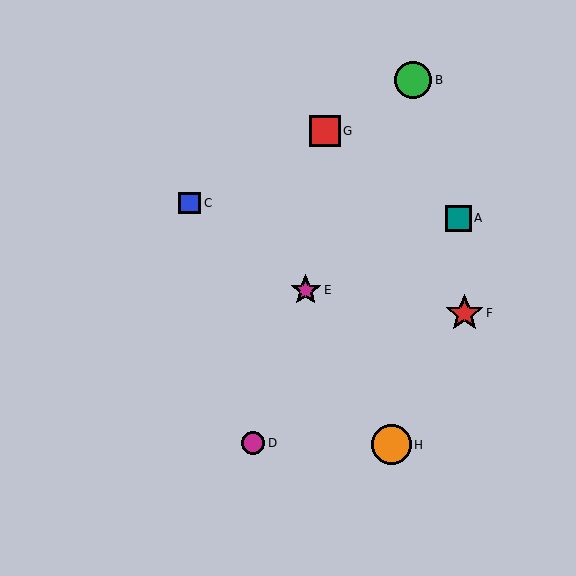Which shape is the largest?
The orange circle (labeled H) is the largest.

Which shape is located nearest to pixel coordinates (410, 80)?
The green circle (labeled B) at (413, 80) is nearest to that location.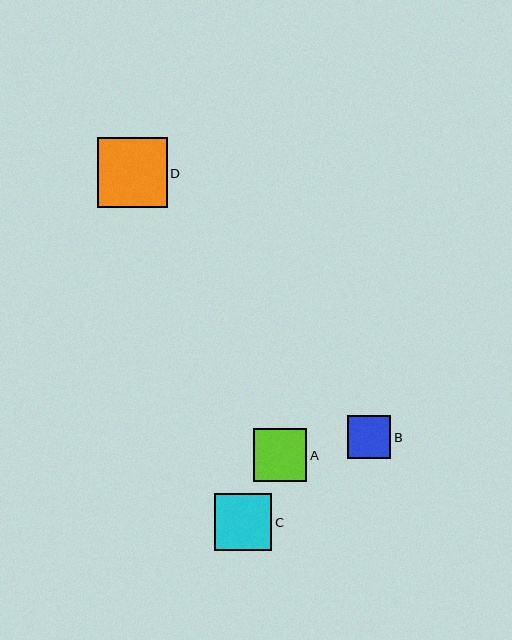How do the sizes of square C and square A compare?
Square C and square A are approximately the same size.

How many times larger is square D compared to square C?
Square D is approximately 1.2 times the size of square C.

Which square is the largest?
Square D is the largest with a size of approximately 70 pixels.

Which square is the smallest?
Square B is the smallest with a size of approximately 43 pixels.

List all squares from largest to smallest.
From largest to smallest: D, C, A, B.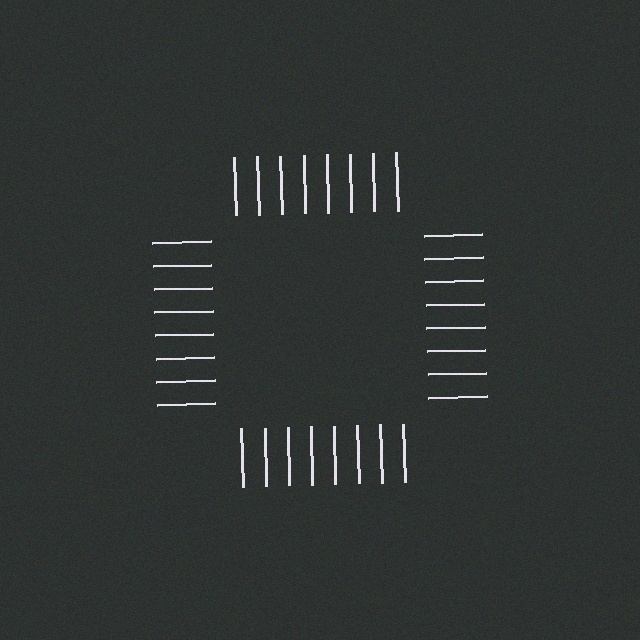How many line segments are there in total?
32 — 8 along each of the 4 edges.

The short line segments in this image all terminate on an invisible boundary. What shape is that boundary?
An illusory square — the line segments terminate on its edges but no continuous stroke is drawn.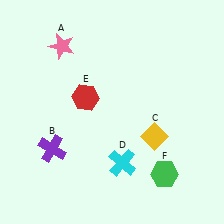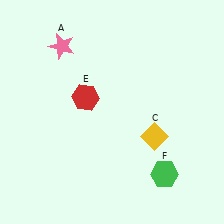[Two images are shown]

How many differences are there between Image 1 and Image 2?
There are 2 differences between the two images.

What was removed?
The purple cross (B), the cyan cross (D) were removed in Image 2.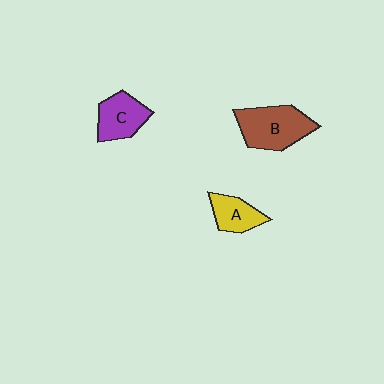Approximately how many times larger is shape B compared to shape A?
Approximately 1.8 times.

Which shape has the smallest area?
Shape A (yellow).